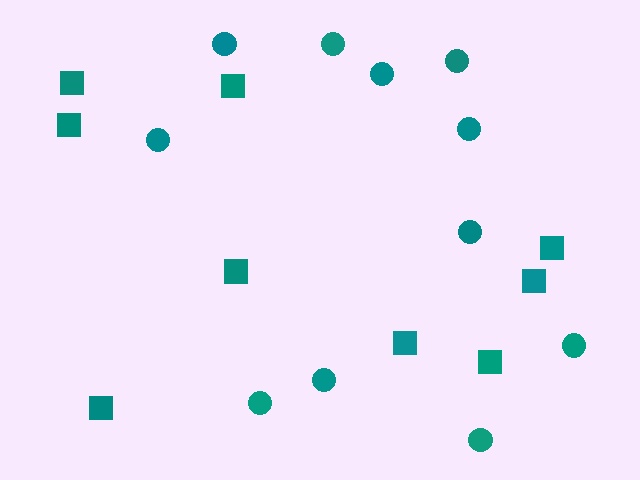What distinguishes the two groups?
There are 2 groups: one group of circles (11) and one group of squares (9).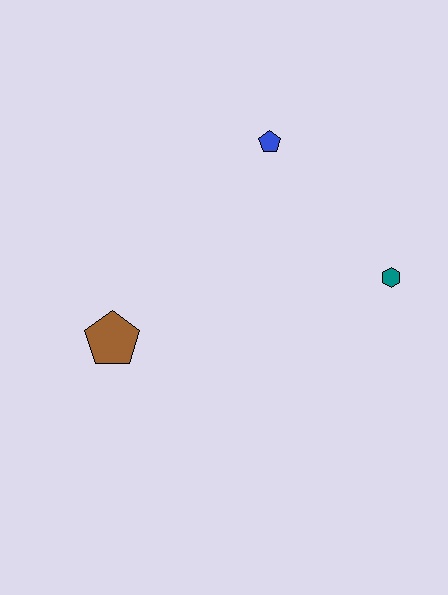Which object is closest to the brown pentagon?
The blue pentagon is closest to the brown pentagon.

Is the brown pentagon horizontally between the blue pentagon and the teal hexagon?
No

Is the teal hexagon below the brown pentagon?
No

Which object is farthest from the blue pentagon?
The brown pentagon is farthest from the blue pentagon.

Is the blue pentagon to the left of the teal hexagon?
Yes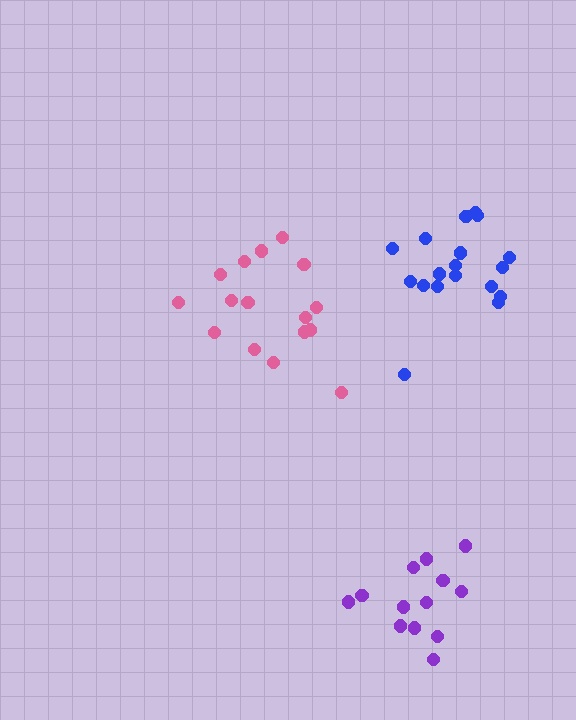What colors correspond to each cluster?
The clusters are colored: pink, blue, purple.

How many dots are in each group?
Group 1: 16 dots, Group 2: 18 dots, Group 3: 13 dots (47 total).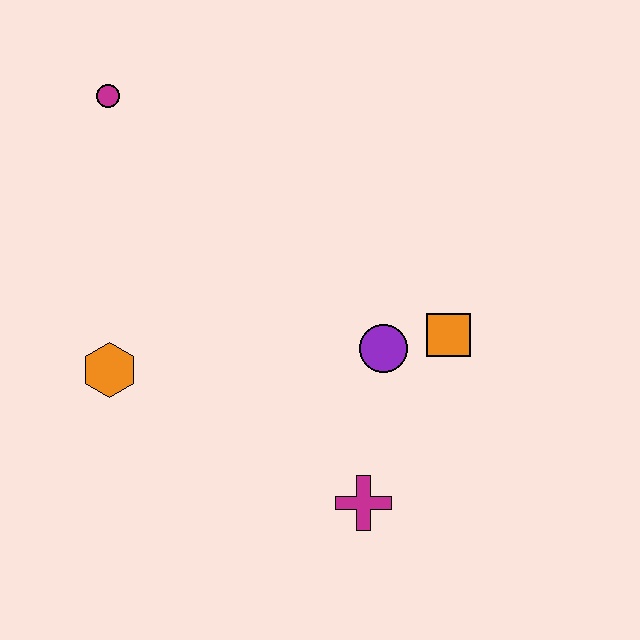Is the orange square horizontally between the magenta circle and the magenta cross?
No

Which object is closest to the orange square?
The purple circle is closest to the orange square.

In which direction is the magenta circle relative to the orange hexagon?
The magenta circle is above the orange hexagon.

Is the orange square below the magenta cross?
No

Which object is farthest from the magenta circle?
The magenta cross is farthest from the magenta circle.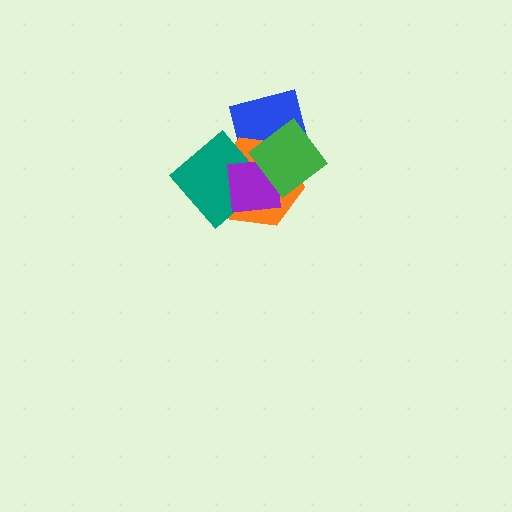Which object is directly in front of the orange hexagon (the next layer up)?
The teal diamond is directly in front of the orange hexagon.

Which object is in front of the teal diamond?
The purple square is in front of the teal diamond.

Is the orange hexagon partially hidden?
Yes, it is partially covered by another shape.